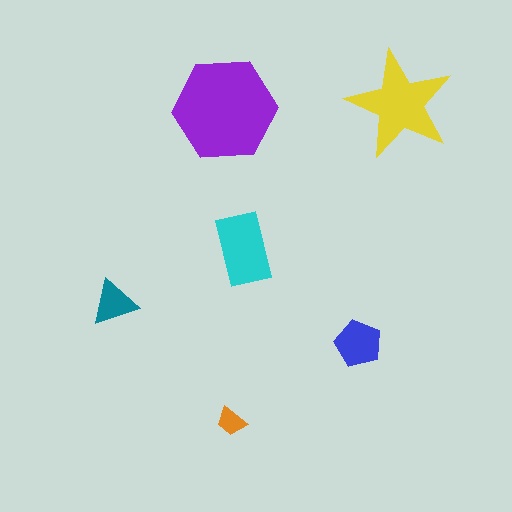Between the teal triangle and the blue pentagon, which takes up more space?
The blue pentagon.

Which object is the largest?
The purple hexagon.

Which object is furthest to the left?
The teal triangle is leftmost.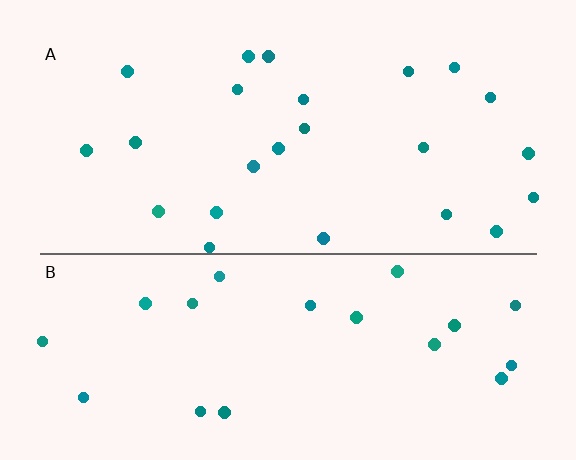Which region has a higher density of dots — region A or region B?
A (the top).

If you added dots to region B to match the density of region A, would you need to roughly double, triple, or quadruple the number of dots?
Approximately double.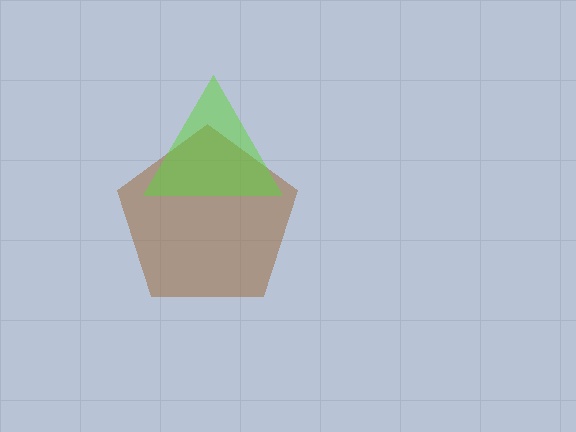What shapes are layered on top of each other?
The layered shapes are: a brown pentagon, a lime triangle.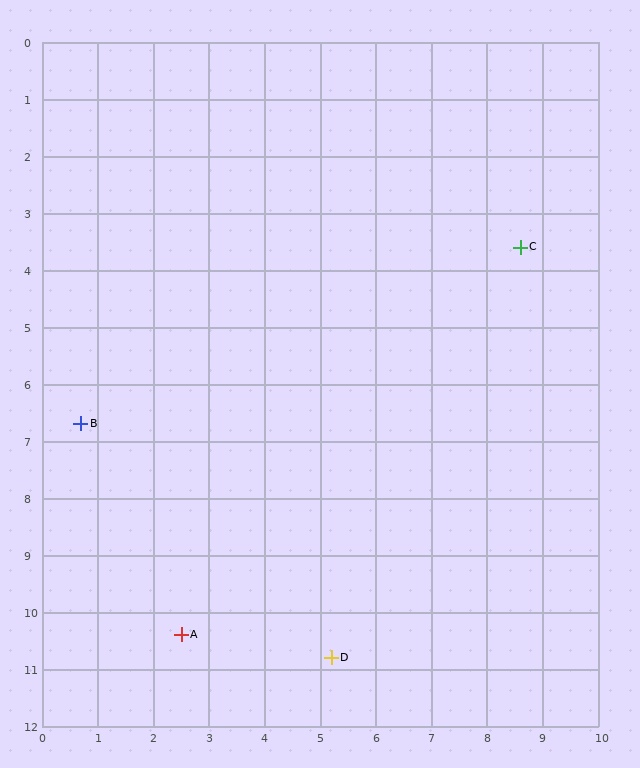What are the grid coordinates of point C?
Point C is at approximately (8.6, 3.6).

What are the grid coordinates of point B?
Point B is at approximately (0.7, 6.7).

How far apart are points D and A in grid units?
Points D and A are about 2.7 grid units apart.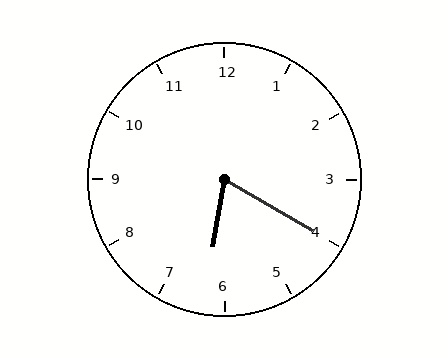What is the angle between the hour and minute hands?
Approximately 70 degrees.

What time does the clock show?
6:20.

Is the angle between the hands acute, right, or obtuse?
It is acute.